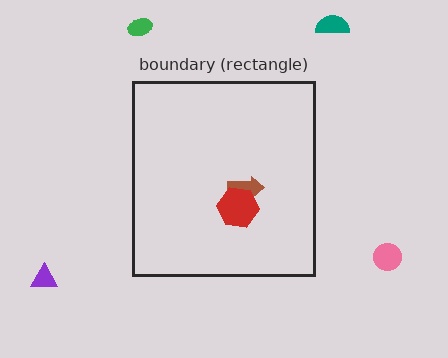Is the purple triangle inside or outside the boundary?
Outside.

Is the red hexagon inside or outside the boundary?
Inside.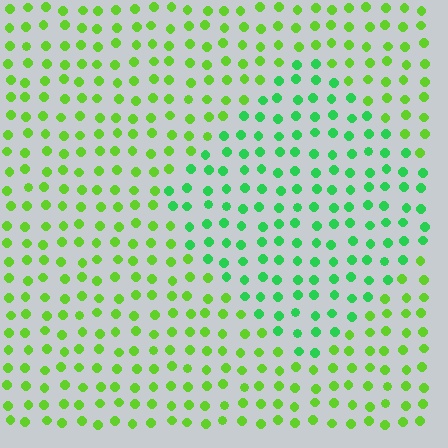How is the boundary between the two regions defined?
The boundary is defined purely by a slight shift in hue (about 35 degrees). Spacing, size, and orientation are identical on both sides.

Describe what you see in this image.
The image is filled with small lime elements in a uniform arrangement. A diamond-shaped region is visible where the elements are tinted to a slightly different hue, forming a subtle color boundary.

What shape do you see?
I see a diamond.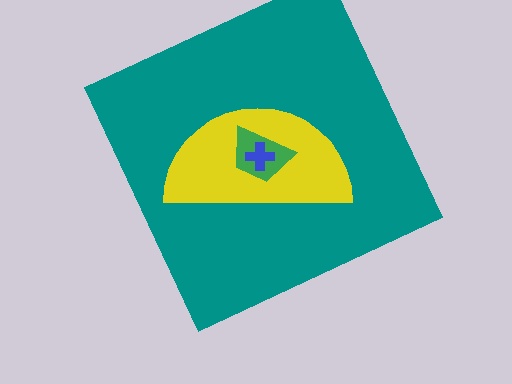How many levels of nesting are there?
4.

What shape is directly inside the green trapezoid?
The blue cross.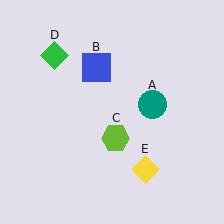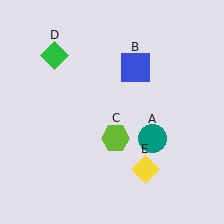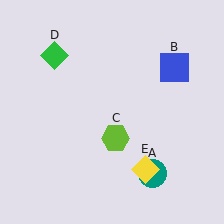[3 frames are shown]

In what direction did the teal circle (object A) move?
The teal circle (object A) moved down.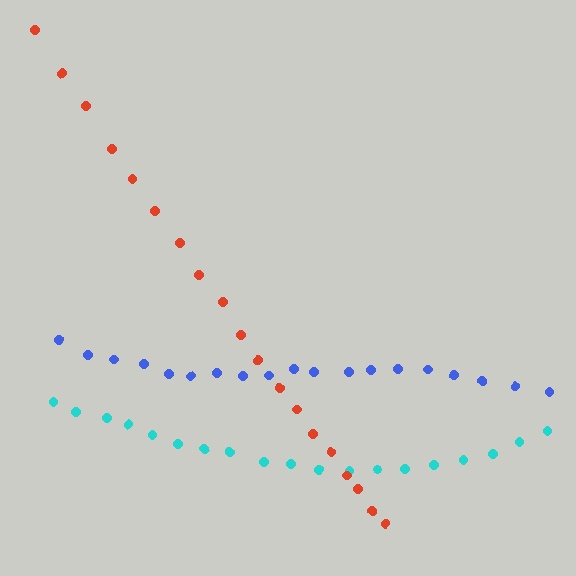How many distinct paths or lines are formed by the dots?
There are 3 distinct paths.